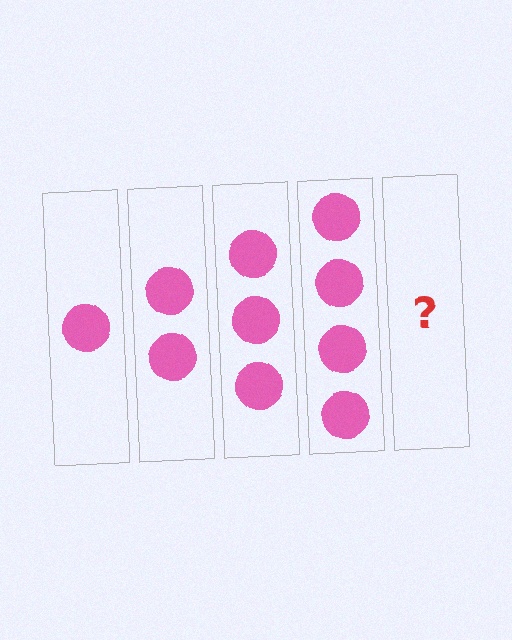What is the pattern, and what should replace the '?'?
The pattern is that each step adds one more circle. The '?' should be 5 circles.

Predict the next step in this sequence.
The next step is 5 circles.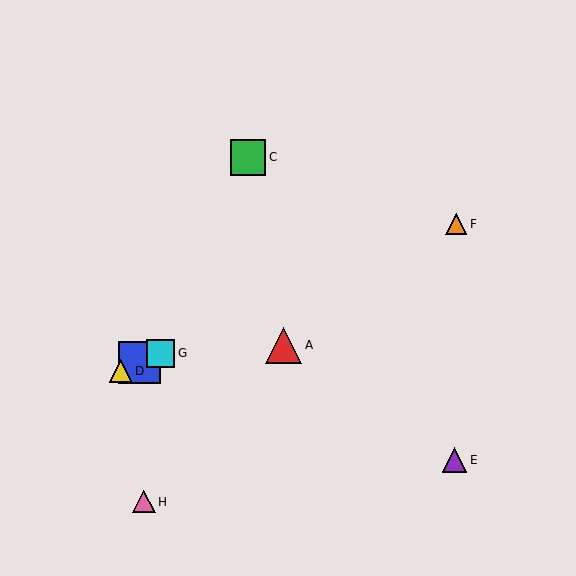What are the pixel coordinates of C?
Object C is at (248, 158).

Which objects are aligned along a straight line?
Objects B, D, F, G are aligned along a straight line.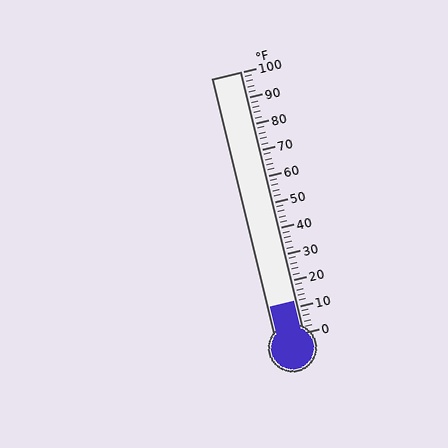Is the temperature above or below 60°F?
The temperature is below 60°F.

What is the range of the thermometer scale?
The thermometer scale ranges from 0°F to 100°F.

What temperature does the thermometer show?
The thermometer shows approximately 12°F.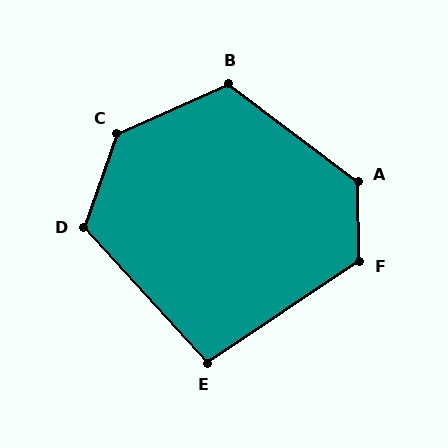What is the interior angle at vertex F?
Approximately 123 degrees (obtuse).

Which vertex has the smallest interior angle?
E, at approximately 98 degrees.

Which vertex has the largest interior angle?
C, at approximately 133 degrees.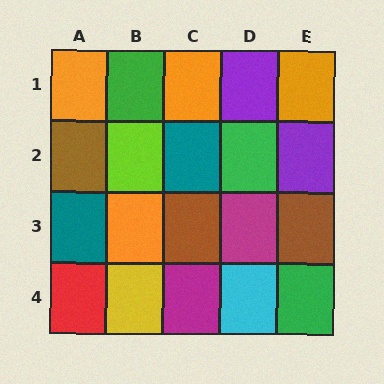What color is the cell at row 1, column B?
Green.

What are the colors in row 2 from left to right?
Brown, lime, teal, green, purple.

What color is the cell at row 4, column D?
Cyan.